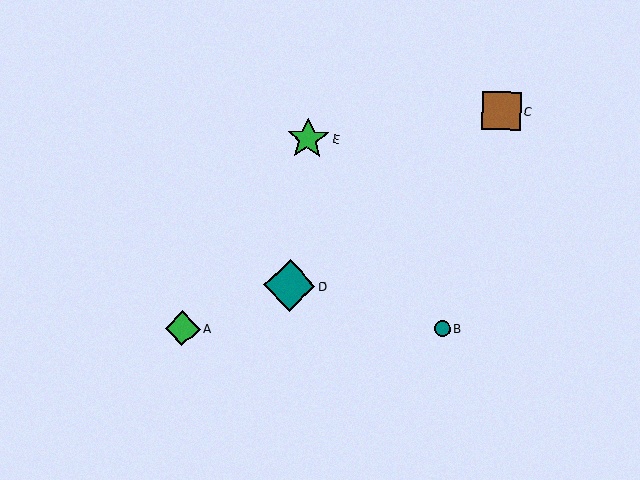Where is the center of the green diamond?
The center of the green diamond is at (183, 328).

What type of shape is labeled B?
Shape B is a teal circle.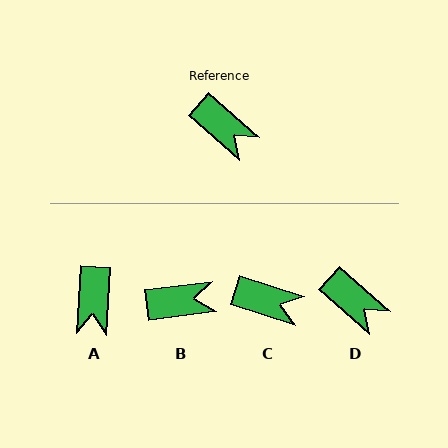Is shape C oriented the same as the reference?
No, it is off by about 24 degrees.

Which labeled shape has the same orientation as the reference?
D.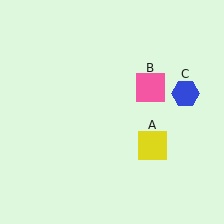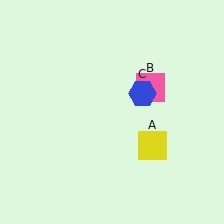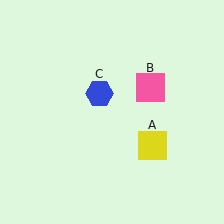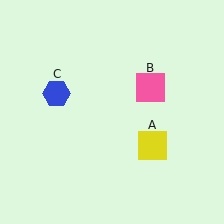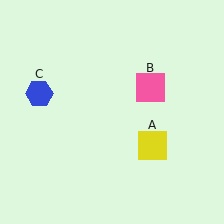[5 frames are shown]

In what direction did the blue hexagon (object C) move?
The blue hexagon (object C) moved left.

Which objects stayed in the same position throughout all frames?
Yellow square (object A) and pink square (object B) remained stationary.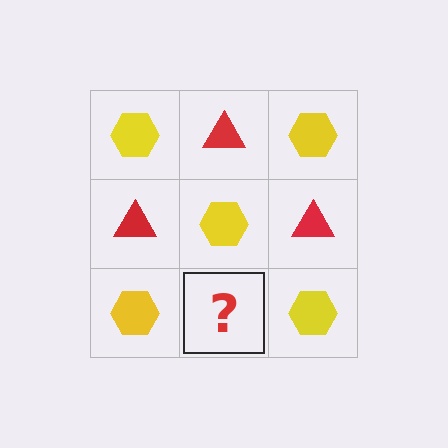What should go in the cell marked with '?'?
The missing cell should contain a red triangle.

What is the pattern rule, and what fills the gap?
The rule is that it alternates yellow hexagon and red triangle in a checkerboard pattern. The gap should be filled with a red triangle.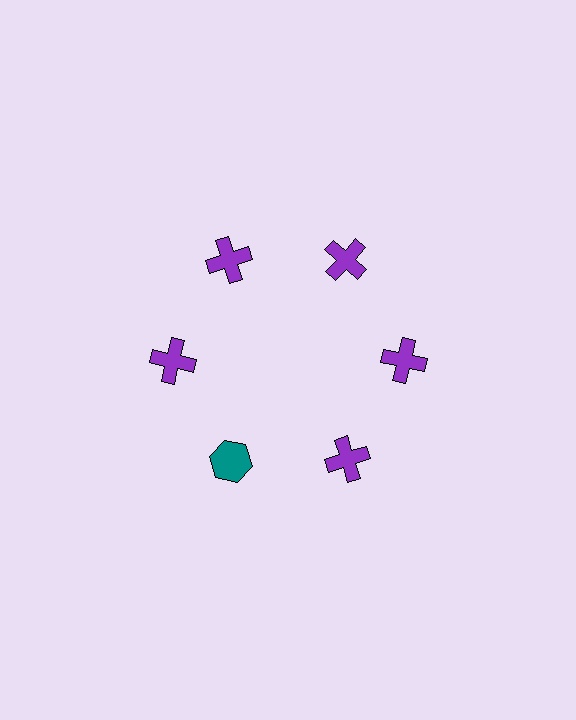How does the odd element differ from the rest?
It differs in both color (teal instead of purple) and shape (hexagon instead of cross).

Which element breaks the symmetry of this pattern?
The teal hexagon at roughly the 7 o'clock position breaks the symmetry. All other shapes are purple crosses.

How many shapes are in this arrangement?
There are 6 shapes arranged in a ring pattern.